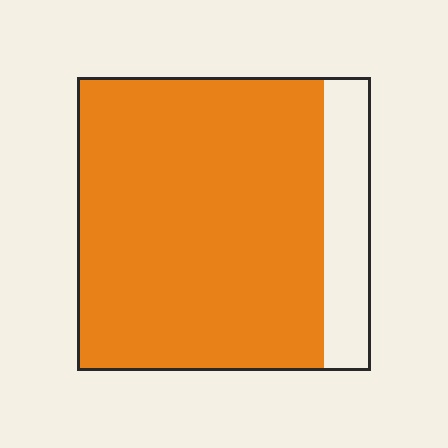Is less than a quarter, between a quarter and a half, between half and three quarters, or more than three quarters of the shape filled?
More than three quarters.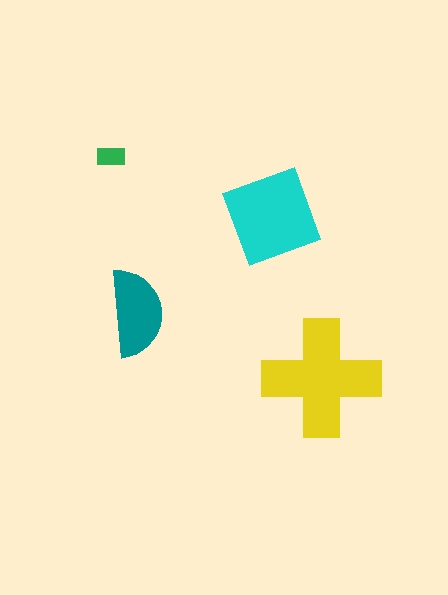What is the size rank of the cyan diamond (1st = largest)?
2nd.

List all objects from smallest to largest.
The green rectangle, the teal semicircle, the cyan diamond, the yellow cross.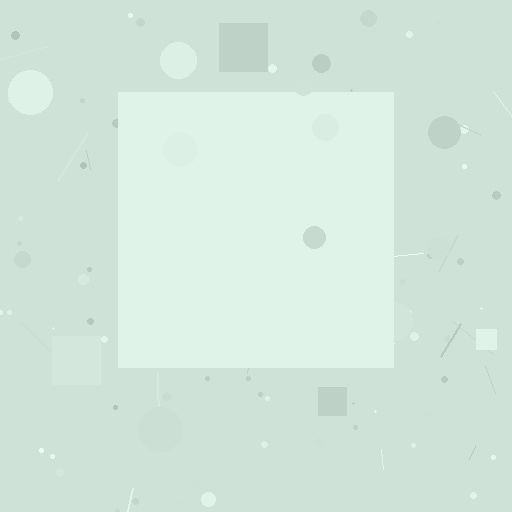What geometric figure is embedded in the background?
A square is embedded in the background.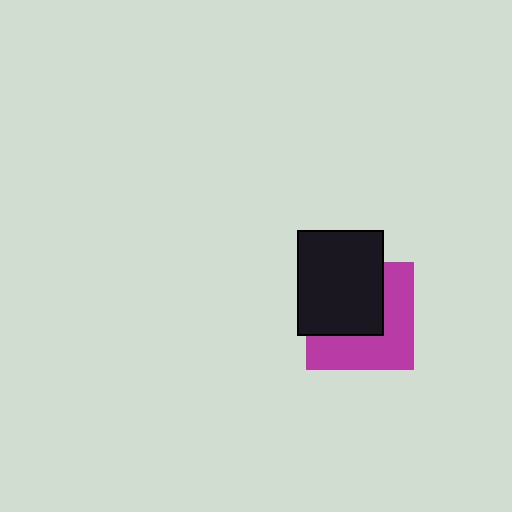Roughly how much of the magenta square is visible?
About half of it is visible (roughly 51%).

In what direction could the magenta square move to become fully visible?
The magenta square could move toward the lower-right. That would shift it out from behind the black rectangle entirely.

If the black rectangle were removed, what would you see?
You would see the complete magenta square.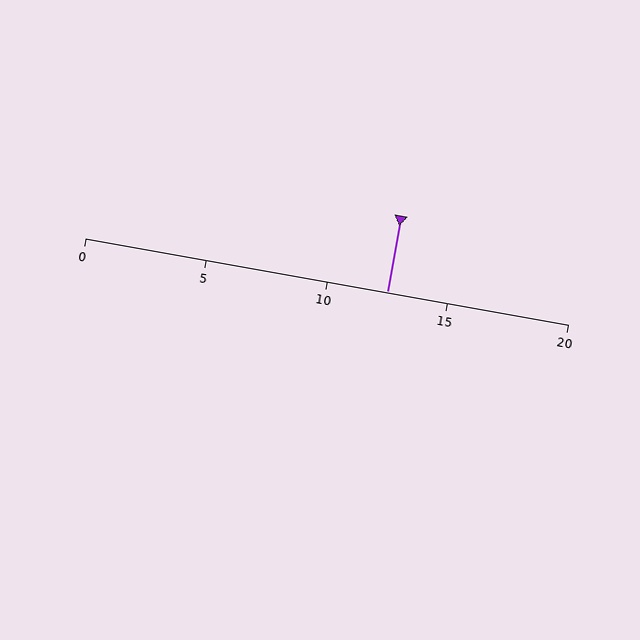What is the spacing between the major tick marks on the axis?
The major ticks are spaced 5 apart.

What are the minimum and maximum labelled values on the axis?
The axis runs from 0 to 20.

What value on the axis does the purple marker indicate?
The marker indicates approximately 12.5.